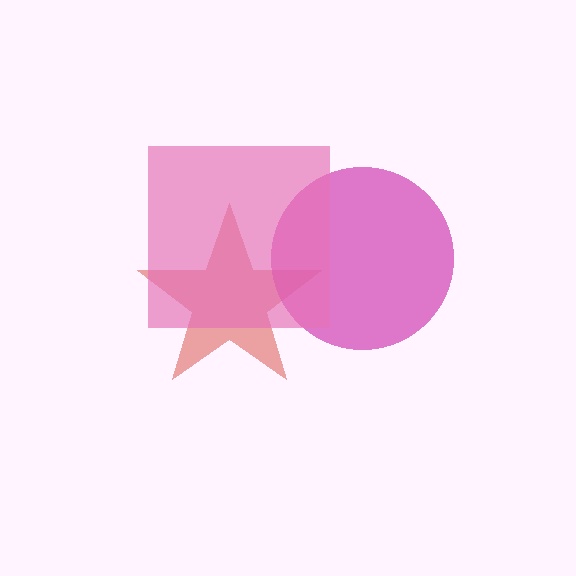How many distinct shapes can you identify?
There are 3 distinct shapes: a red star, a magenta circle, a pink square.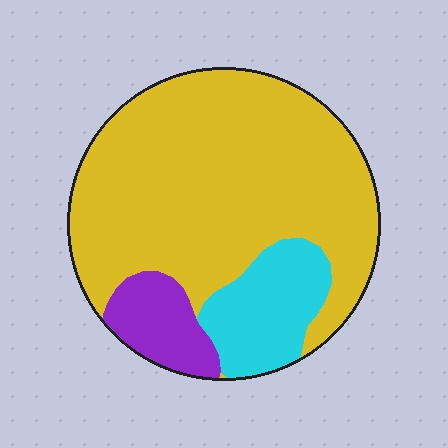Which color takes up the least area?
Purple, at roughly 10%.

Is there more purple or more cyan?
Cyan.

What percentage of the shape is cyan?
Cyan covers 16% of the shape.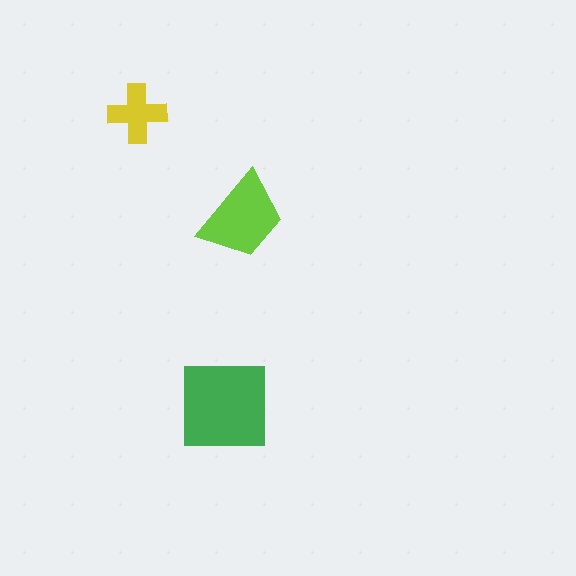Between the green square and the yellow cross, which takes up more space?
The green square.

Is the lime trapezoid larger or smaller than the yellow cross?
Larger.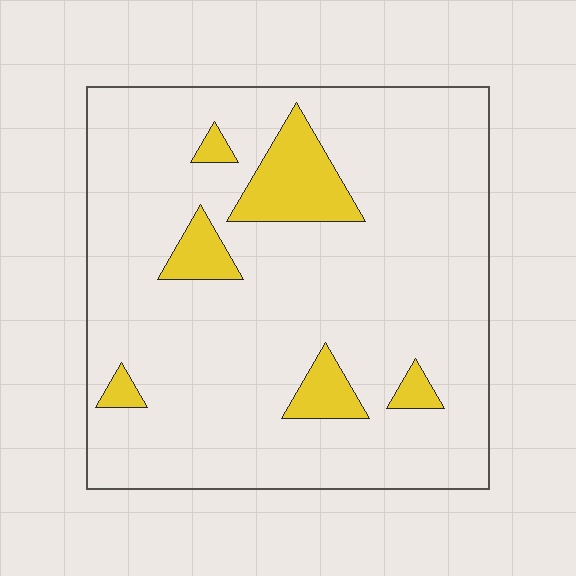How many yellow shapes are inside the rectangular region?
6.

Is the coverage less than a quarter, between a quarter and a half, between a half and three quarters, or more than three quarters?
Less than a quarter.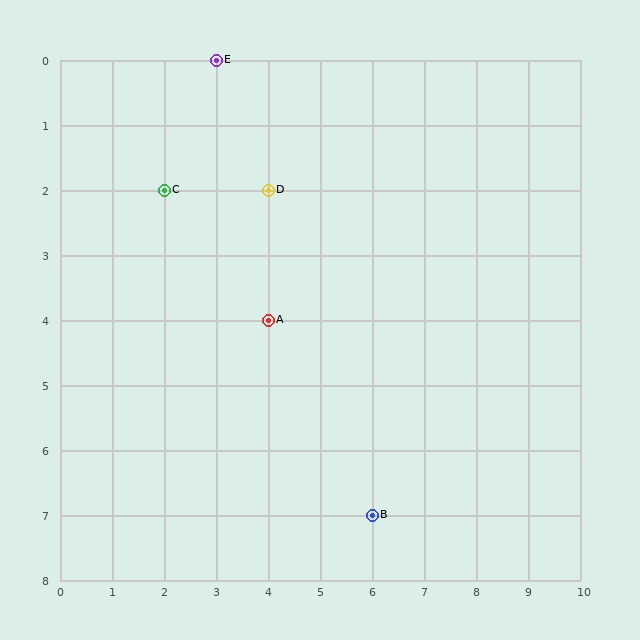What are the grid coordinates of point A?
Point A is at grid coordinates (4, 4).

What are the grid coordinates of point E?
Point E is at grid coordinates (3, 0).